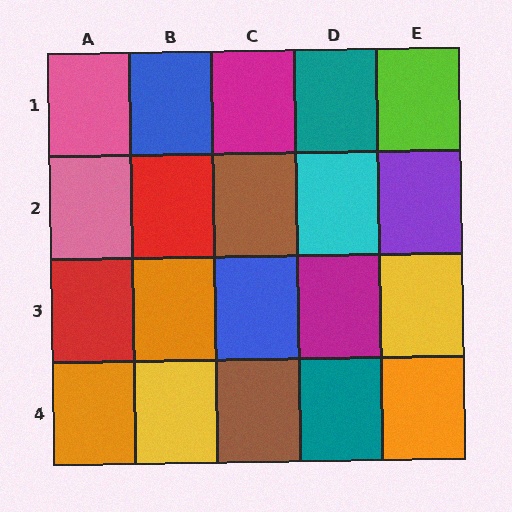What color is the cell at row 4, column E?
Orange.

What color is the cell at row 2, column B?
Red.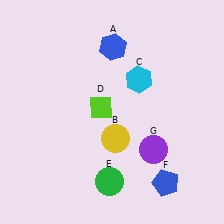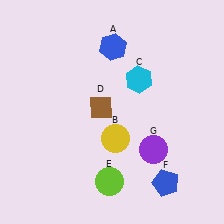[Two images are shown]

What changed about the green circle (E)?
In Image 1, E is green. In Image 2, it changed to lime.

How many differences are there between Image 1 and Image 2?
There are 2 differences between the two images.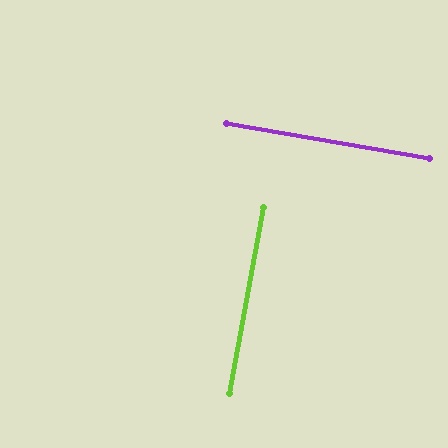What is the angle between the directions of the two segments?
Approximately 89 degrees.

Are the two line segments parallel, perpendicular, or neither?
Perpendicular — they meet at approximately 89°.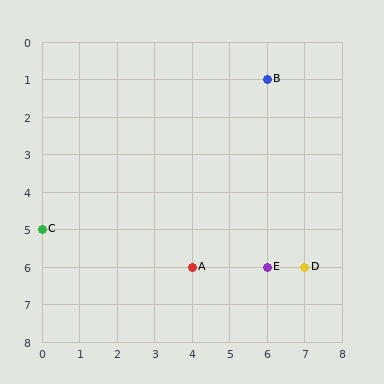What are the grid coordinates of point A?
Point A is at grid coordinates (4, 6).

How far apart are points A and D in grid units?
Points A and D are 3 columns apart.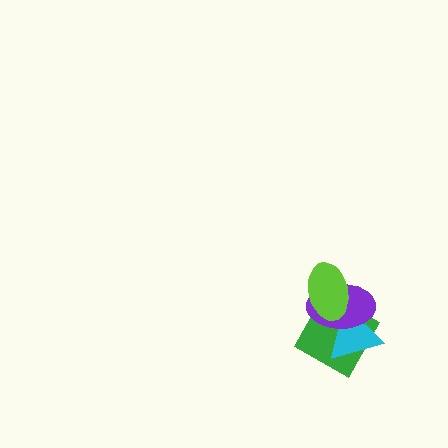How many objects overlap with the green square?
3 objects overlap with the green square.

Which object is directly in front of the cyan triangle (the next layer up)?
The purple ellipse is directly in front of the cyan triangle.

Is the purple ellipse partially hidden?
Yes, it is partially covered by another shape.